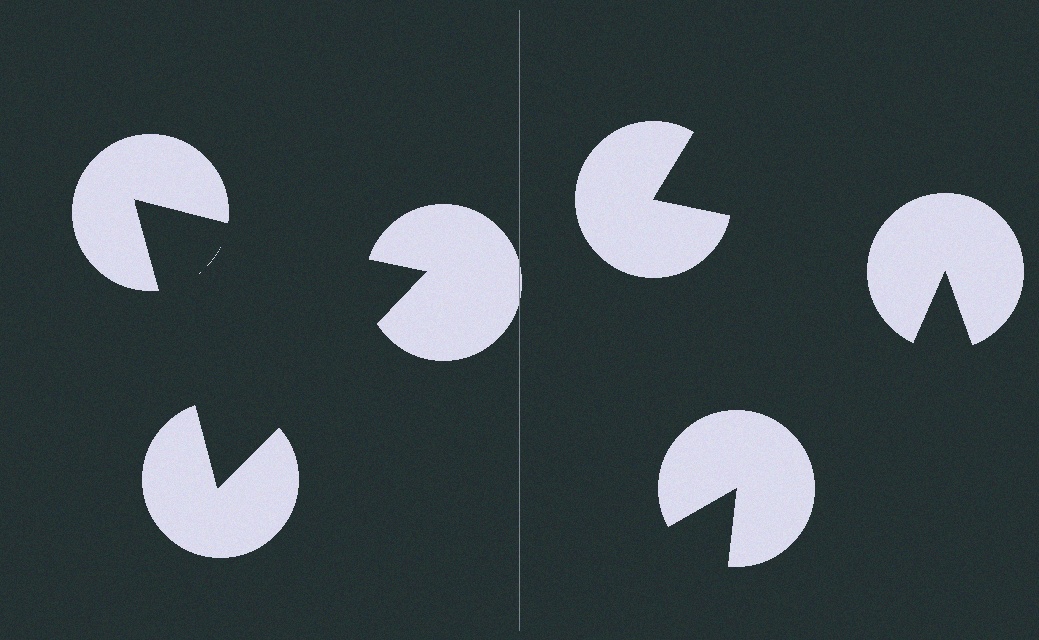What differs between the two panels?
The pac-man discs are positioned identically on both sides; only the wedge orientations differ. On the left they align to a triangle; on the right they are misaligned.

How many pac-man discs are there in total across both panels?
6 — 3 on each side.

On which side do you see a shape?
An illusory triangle appears on the left side. On the right side the wedge cuts are rotated, so no coherent shape forms.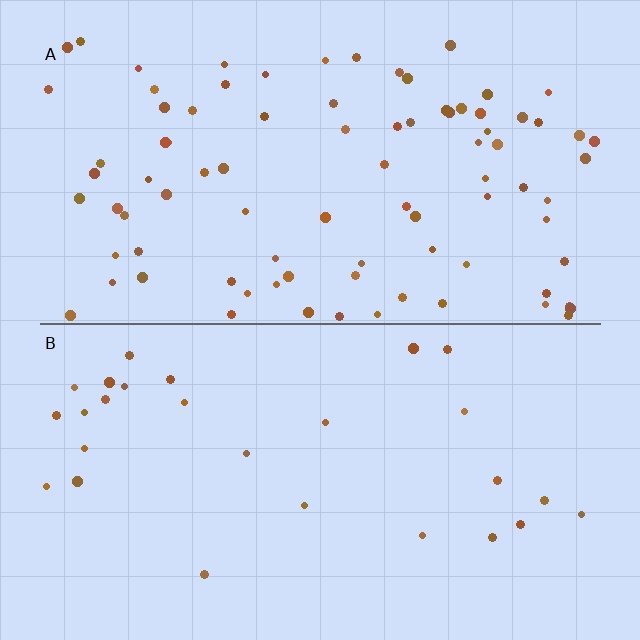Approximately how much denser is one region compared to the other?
Approximately 3.2× — region A over region B.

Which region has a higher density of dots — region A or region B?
A (the top).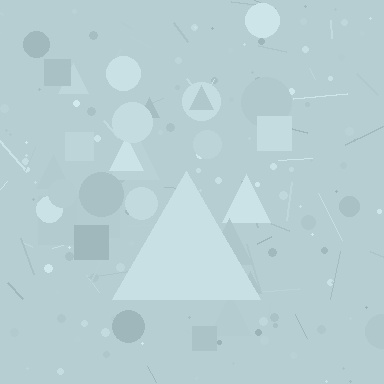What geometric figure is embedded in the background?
A triangle is embedded in the background.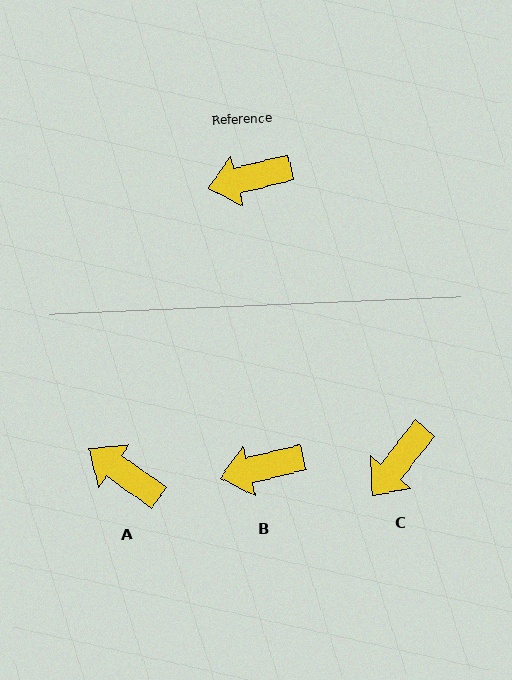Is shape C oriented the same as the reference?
No, it is off by about 38 degrees.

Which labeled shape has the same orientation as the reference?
B.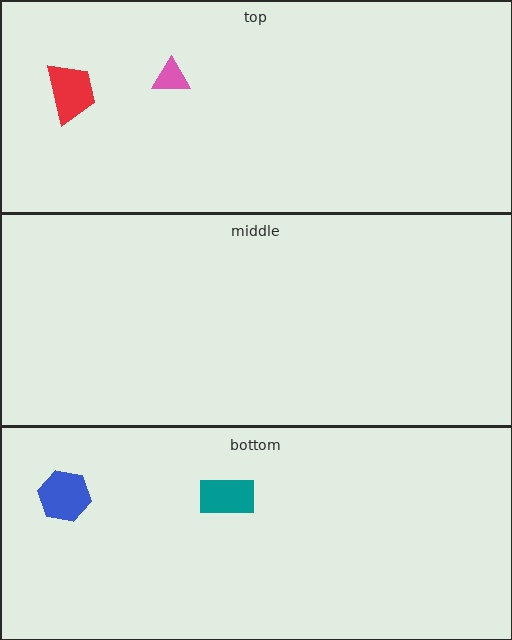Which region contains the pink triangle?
The top region.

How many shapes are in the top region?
2.